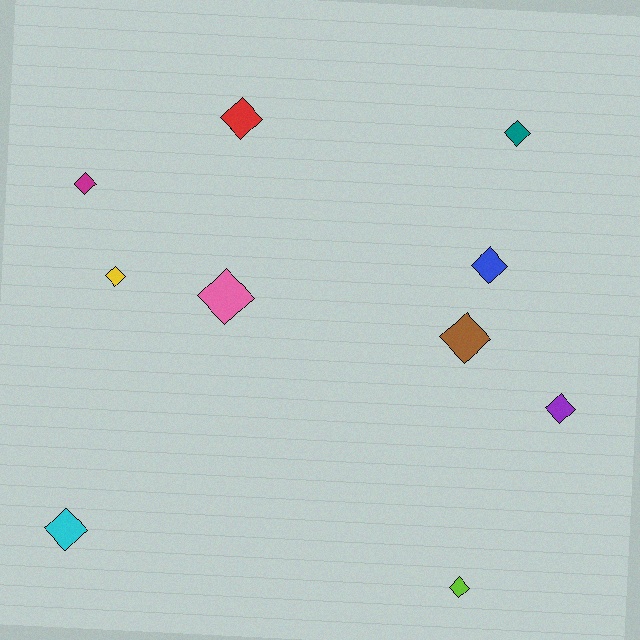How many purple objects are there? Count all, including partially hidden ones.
There is 1 purple object.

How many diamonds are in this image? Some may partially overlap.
There are 10 diamonds.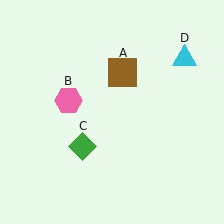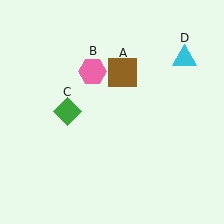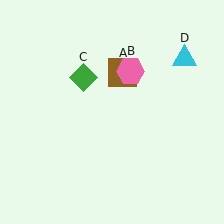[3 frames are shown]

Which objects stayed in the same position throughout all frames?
Brown square (object A) and cyan triangle (object D) remained stationary.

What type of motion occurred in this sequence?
The pink hexagon (object B), green diamond (object C) rotated clockwise around the center of the scene.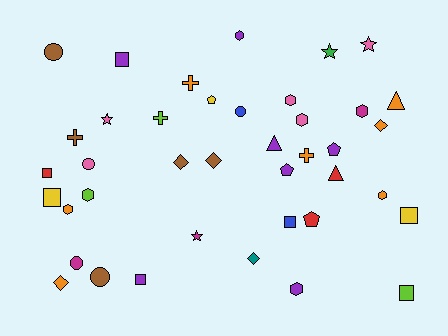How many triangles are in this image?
There are 3 triangles.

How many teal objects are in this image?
There is 1 teal object.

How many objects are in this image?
There are 40 objects.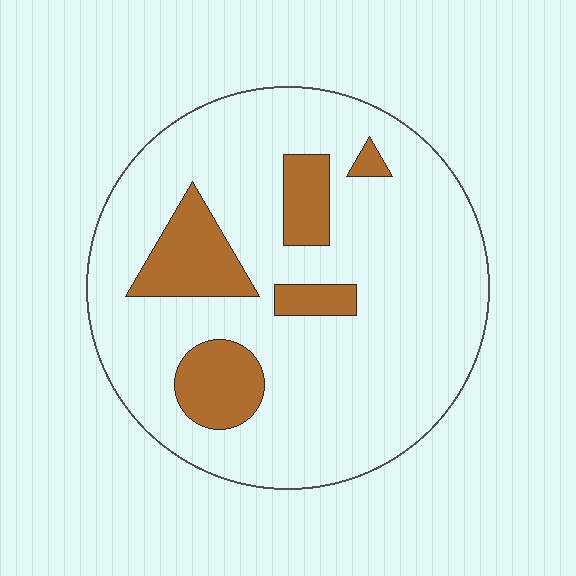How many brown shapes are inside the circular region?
5.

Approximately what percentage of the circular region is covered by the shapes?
Approximately 15%.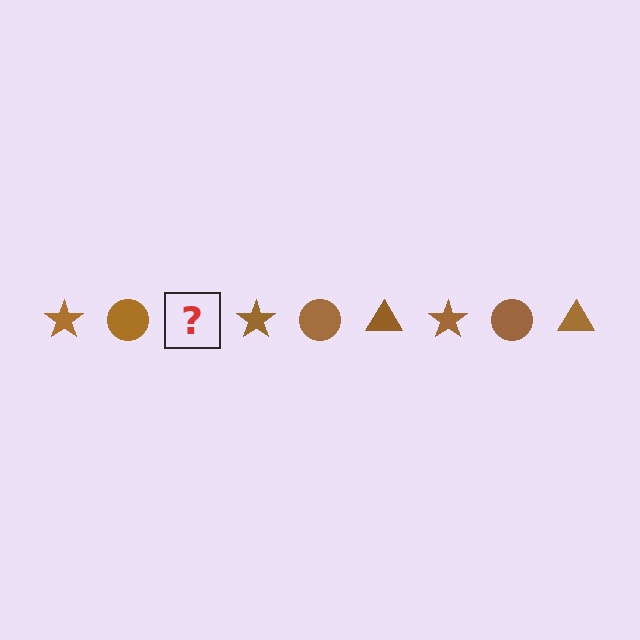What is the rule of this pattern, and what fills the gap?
The rule is that the pattern cycles through star, circle, triangle shapes in brown. The gap should be filled with a brown triangle.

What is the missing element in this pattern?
The missing element is a brown triangle.